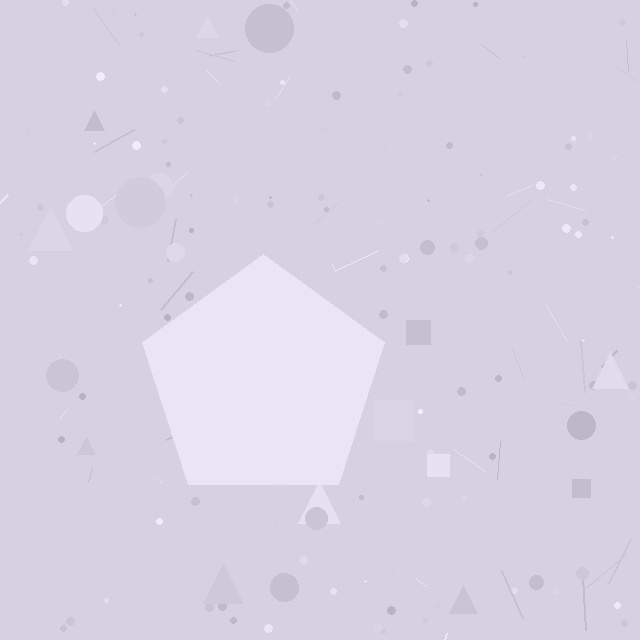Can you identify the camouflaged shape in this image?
The camouflaged shape is a pentagon.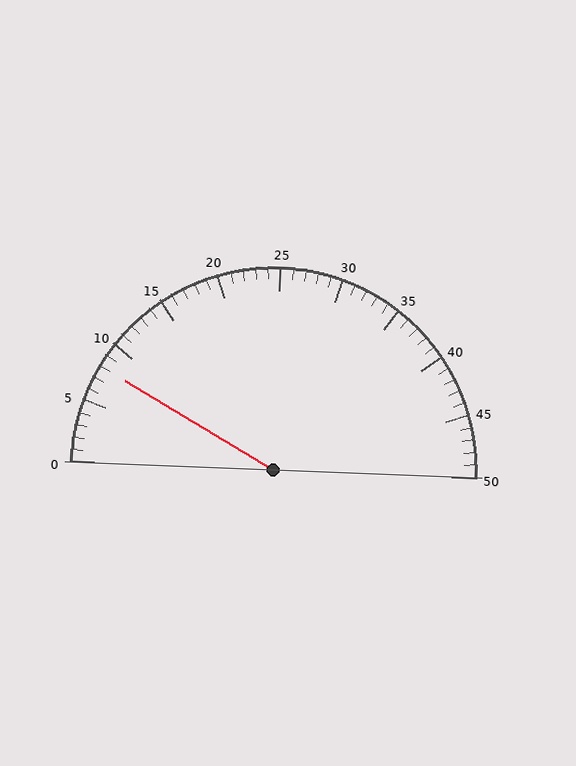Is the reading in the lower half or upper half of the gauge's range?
The reading is in the lower half of the range (0 to 50).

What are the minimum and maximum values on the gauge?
The gauge ranges from 0 to 50.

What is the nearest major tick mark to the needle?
The nearest major tick mark is 10.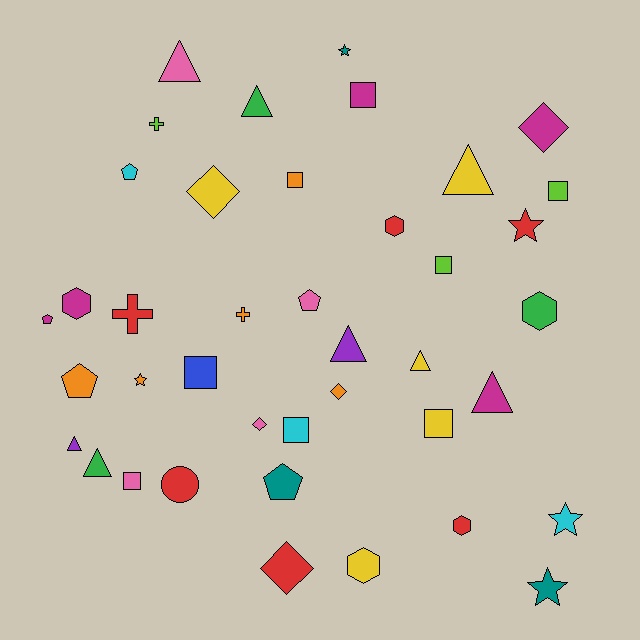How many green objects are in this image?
There are 3 green objects.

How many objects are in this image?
There are 40 objects.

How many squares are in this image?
There are 8 squares.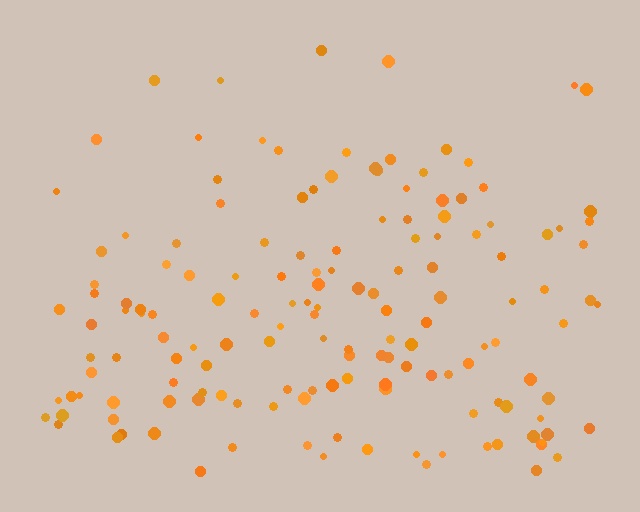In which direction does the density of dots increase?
From top to bottom, with the bottom side densest.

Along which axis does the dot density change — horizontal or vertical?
Vertical.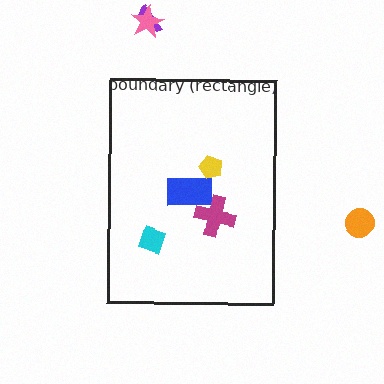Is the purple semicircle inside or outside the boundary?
Outside.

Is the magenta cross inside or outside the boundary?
Inside.